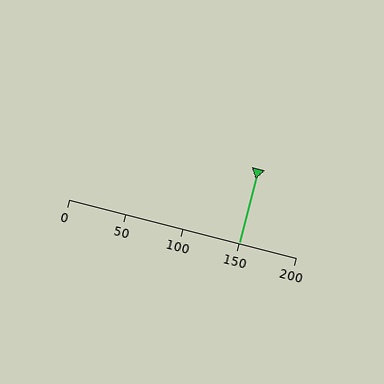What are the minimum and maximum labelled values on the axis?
The axis runs from 0 to 200.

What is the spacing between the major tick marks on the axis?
The major ticks are spaced 50 apart.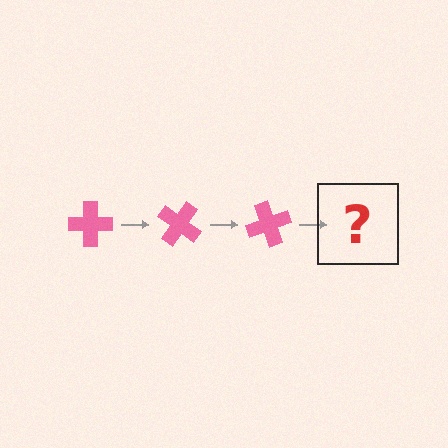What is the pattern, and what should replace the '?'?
The pattern is that the cross rotates 35 degrees each step. The '?' should be a pink cross rotated 105 degrees.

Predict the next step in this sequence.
The next step is a pink cross rotated 105 degrees.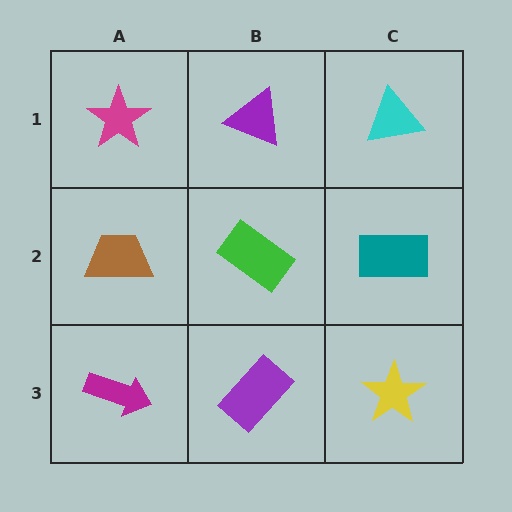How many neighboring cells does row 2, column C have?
3.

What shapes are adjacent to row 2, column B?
A purple triangle (row 1, column B), a purple rectangle (row 3, column B), a brown trapezoid (row 2, column A), a teal rectangle (row 2, column C).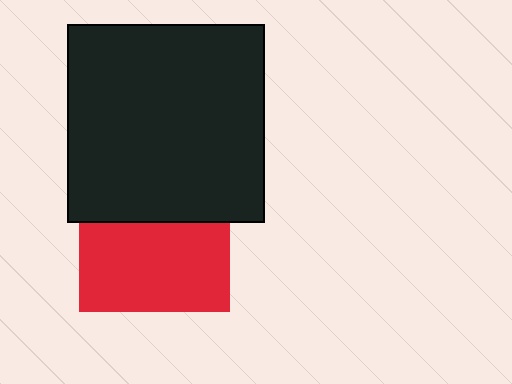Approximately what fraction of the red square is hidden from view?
Roughly 41% of the red square is hidden behind the black square.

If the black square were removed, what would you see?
You would see the complete red square.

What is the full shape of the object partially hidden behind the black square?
The partially hidden object is a red square.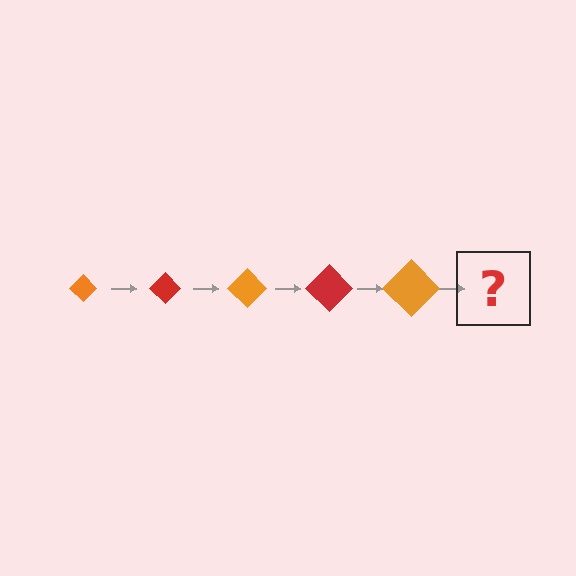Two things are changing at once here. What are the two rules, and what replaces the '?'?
The two rules are that the diamond grows larger each step and the color cycles through orange and red. The '?' should be a red diamond, larger than the previous one.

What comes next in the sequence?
The next element should be a red diamond, larger than the previous one.